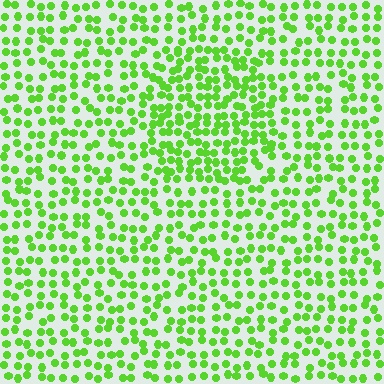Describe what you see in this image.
The image contains small lime elements arranged at two different densities. A circle-shaped region is visible where the elements are more densely packed than the surrounding area.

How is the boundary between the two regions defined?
The boundary is defined by a change in element density (approximately 1.6x ratio). All elements are the same color, size, and shape.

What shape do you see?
I see a circle.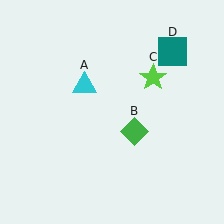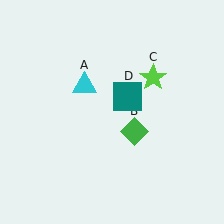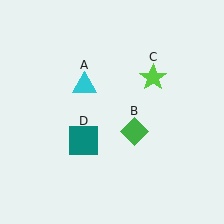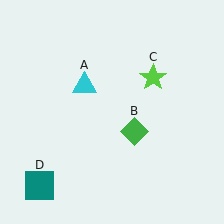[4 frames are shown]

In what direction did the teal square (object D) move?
The teal square (object D) moved down and to the left.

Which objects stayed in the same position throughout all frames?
Cyan triangle (object A) and green diamond (object B) and lime star (object C) remained stationary.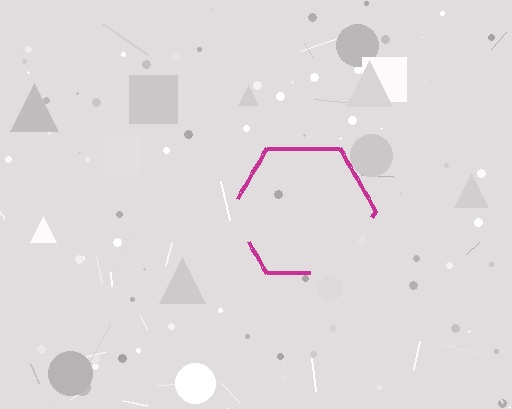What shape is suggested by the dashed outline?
The dashed outline suggests a hexagon.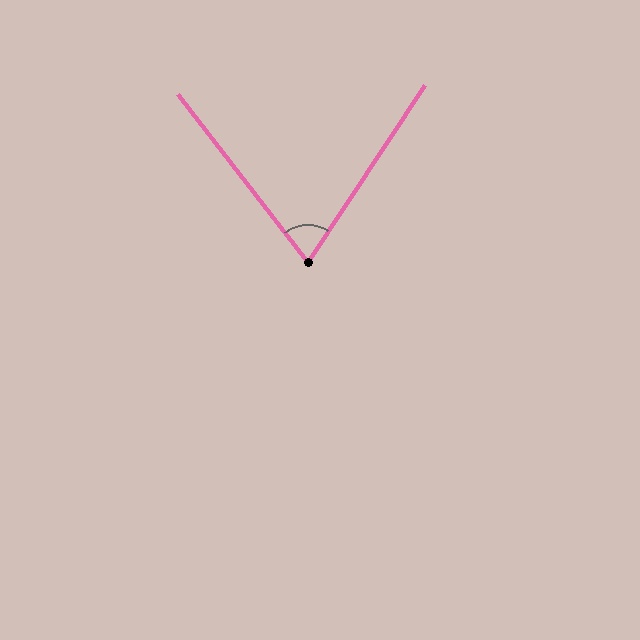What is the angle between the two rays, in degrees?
Approximately 71 degrees.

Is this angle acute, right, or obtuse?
It is acute.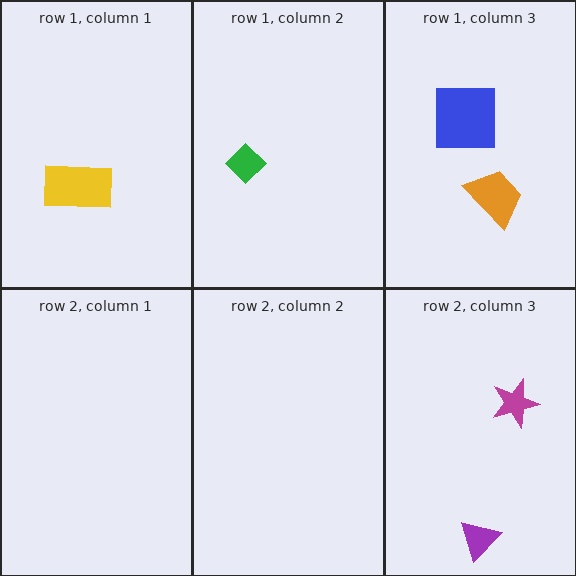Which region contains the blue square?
The row 1, column 3 region.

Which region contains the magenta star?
The row 2, column 3 region.